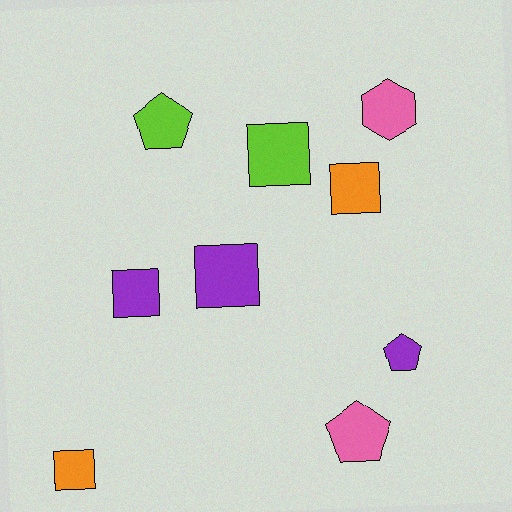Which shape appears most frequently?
Square, with 5 objects.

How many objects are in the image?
There are 9 objects.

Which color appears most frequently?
Purple, with 3 objects.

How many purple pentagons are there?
There is 1 purple pentagon.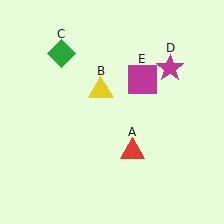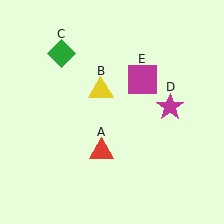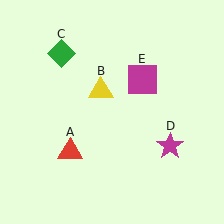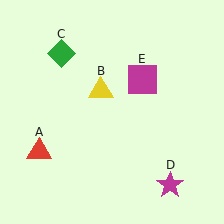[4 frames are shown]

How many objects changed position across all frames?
2 objects changed position: red triangle (object A), magenta star (object D).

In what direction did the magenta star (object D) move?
The magenta star (object D) moved down.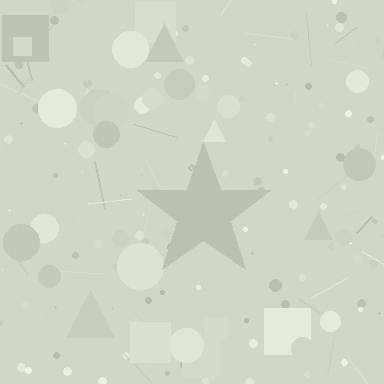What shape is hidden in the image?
A star is hidden in the image.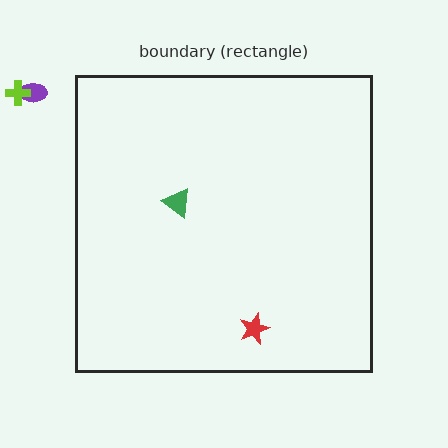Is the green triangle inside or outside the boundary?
Inside.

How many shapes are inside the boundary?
2 inside, 2 outside.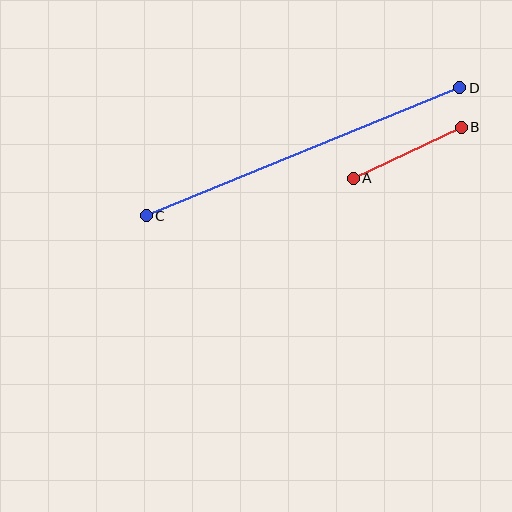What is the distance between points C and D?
The distance is approximately 338 pixels.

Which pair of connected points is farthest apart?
Points C and D are farthest apart.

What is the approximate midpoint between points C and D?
The midpoint is at approximately (303, 152) pixels.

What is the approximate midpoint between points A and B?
The midpoint is at approximately (407, 153) pixels.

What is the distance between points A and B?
The distance is approximately 120 pixels.